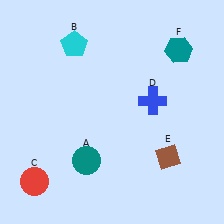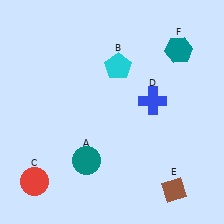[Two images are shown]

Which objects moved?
The objects that moved are: the cyan pentagon (B), the brown diamond (E).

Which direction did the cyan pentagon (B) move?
The cyan pentagon (B) moved right.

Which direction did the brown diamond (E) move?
The brown diamond (E) moved down.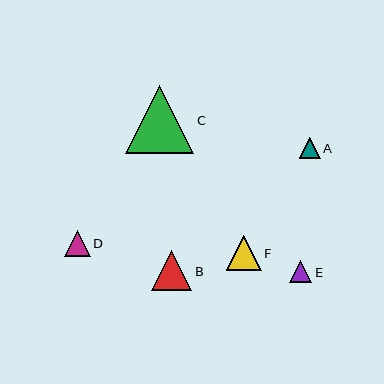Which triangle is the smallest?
Triangle A is the smallest with a size of approximately 21 pixels.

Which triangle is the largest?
Triangle C is the largest with a size of approximately 68 pixels.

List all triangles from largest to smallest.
From largest to smallest: C, B, F, D, E, A.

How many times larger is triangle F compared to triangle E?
Triangle F is approximately 1.6 times the size of triangle E.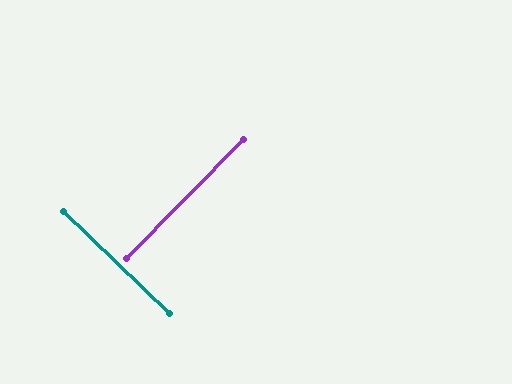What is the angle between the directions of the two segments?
Approximately 90 degrees.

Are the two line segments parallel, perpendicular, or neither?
Perpendicular — they meet at approximately 90°.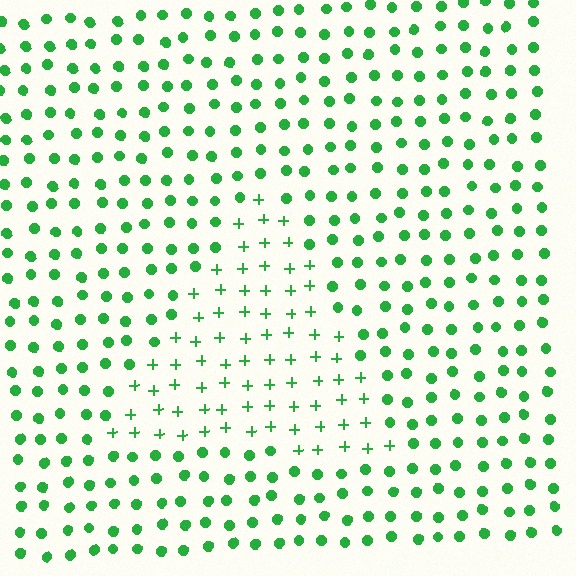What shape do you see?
I see a triangle.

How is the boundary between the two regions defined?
The boundary is defined by a change in element shape: plus signs inside vs. circles outside. All elements share the same color and spacing.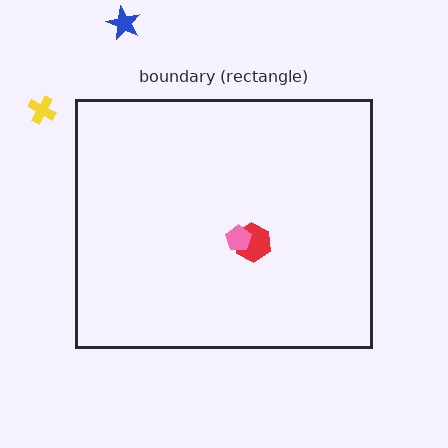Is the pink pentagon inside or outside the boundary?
Inside.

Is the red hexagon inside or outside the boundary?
Inside.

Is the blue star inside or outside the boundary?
Outside.